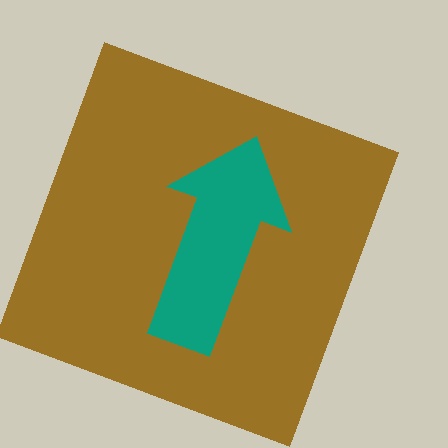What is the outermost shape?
The brown square.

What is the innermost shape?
The teal arrow.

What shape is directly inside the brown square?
The teal arrow.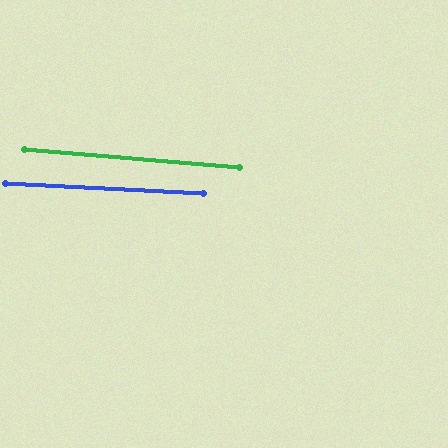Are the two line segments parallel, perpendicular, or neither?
Parallel — their directions differ by only 1.7°.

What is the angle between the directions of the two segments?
Approximately 2 degrees.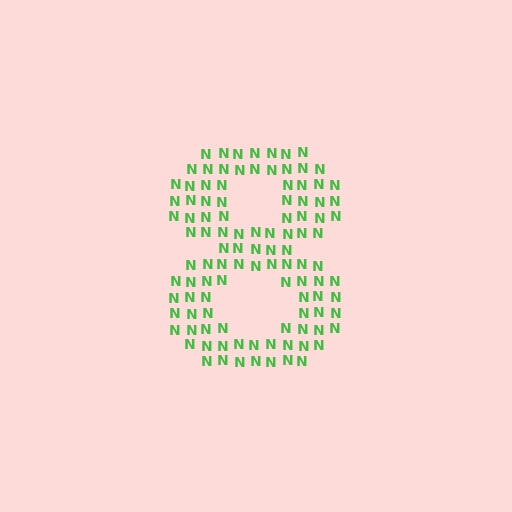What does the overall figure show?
The overall figure shows the digit 8.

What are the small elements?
The small elements are letter N's.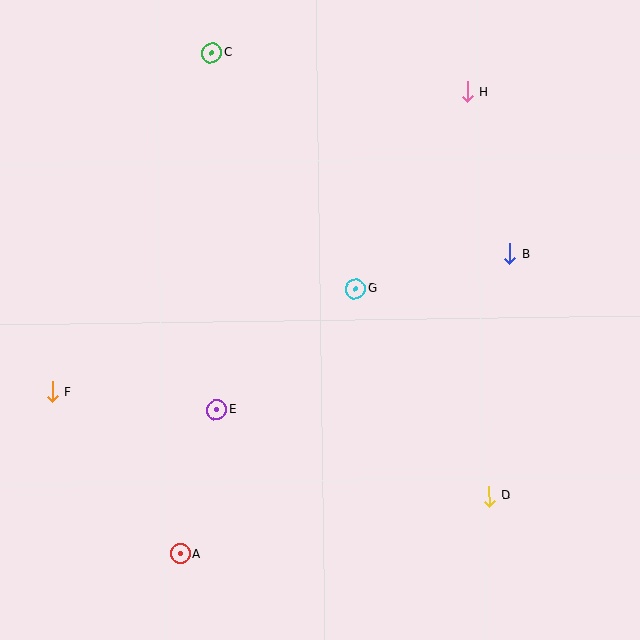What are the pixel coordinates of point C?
Point C is at (212, 53).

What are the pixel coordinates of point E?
Point E is at (217, 410).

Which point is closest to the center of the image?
Point G at (355, 289) is closest to the center.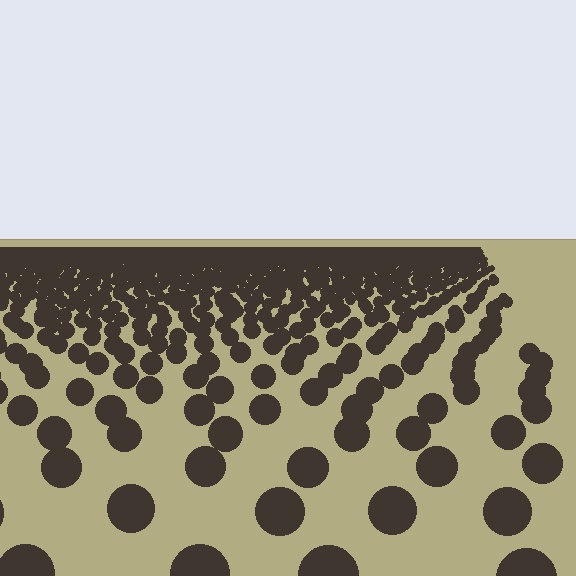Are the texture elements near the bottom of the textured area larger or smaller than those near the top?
Larger. Near the bottom, elements are closer to the viewer and appear at a bigger on-screen size.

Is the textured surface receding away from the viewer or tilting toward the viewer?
The surface is receding away from the viewer. Texture elements get smaller and denser toward the top.